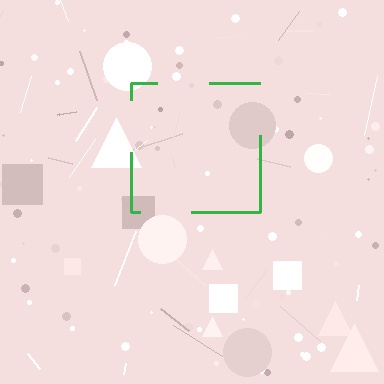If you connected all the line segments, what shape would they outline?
They would outline a square.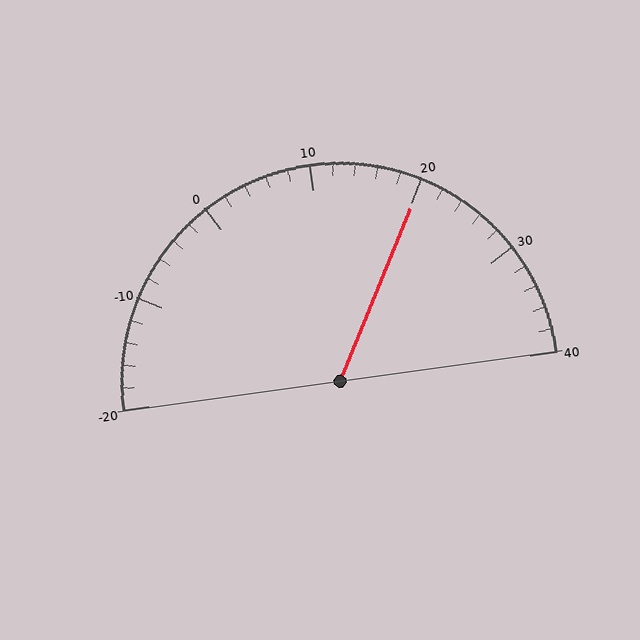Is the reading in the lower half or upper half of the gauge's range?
The reading is in the upper half of the range (-20 to 40).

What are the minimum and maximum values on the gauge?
The gauge ranges from -20 to 40.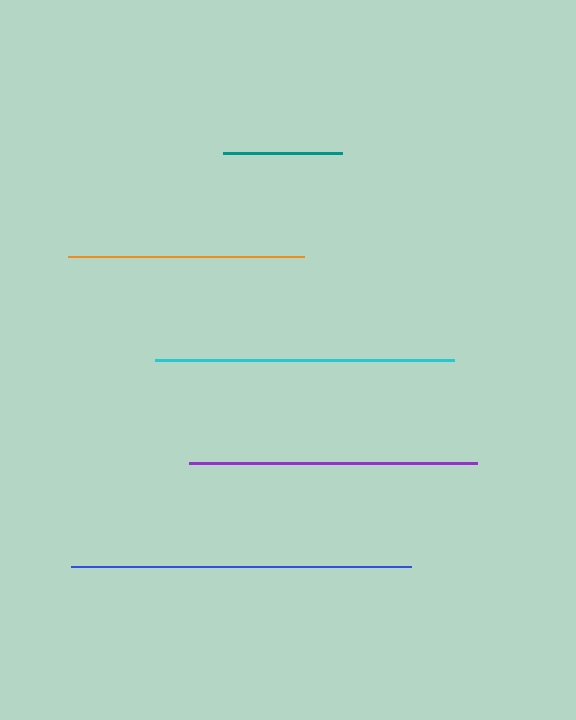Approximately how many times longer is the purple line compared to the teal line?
The purple line is approximately 2.4 times the length of the teal line.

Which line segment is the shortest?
The teal line is the shortest at approximately 118 pixels.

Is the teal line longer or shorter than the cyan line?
The cyan line is longer than the teal line.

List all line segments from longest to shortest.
From longest to shortest: blue, cyan, purple, orange, teal.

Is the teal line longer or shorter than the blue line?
The blue line is longer than the teal line.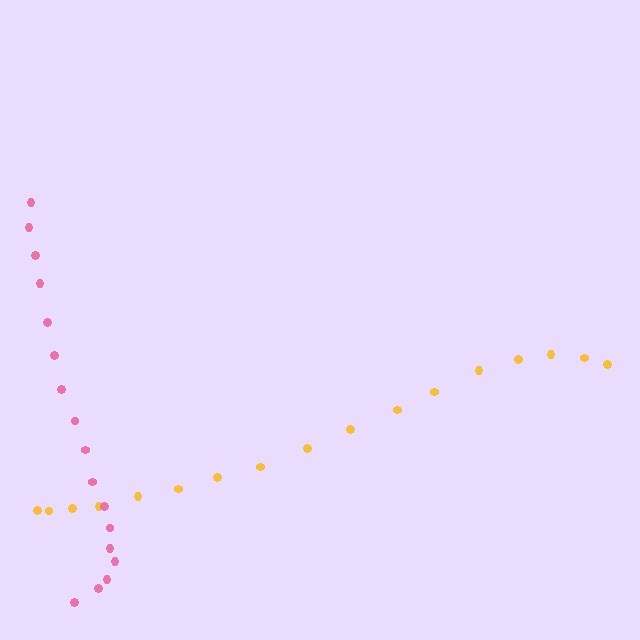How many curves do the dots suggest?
There are 2 distinct paths.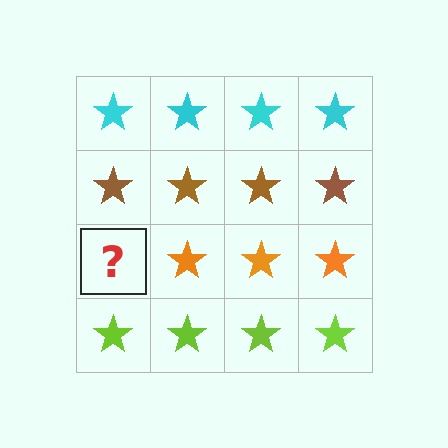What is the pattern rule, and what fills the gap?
The rule is that each row has a consistent color. The gap should be filled with an orange star.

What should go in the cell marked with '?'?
The missing cell should contain an orange star.